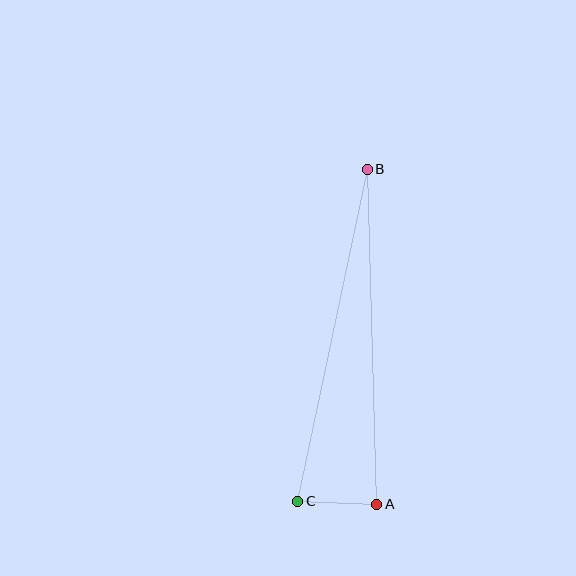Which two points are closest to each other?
Points A and C are closest to each other.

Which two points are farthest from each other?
Points B and C are farthest from each other.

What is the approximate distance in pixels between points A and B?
The distance between A and B is approximately 335 pixels.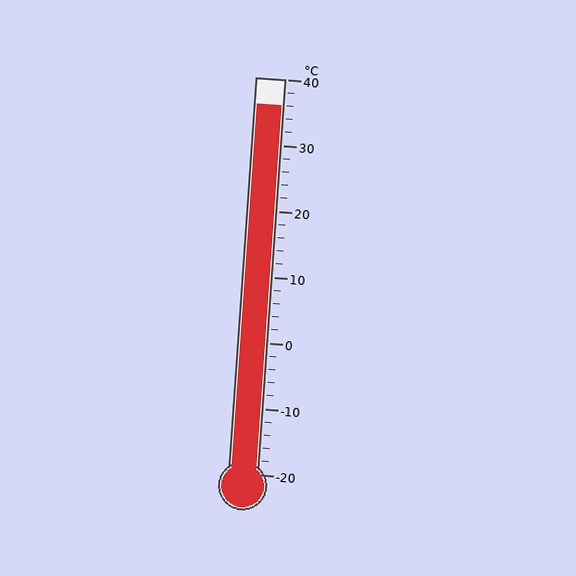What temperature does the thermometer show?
The thermometer shows approximately 36°C.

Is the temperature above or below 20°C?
The temperature is above 20°C.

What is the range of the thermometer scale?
The thermometer scale ranges from -20°C to 40°C.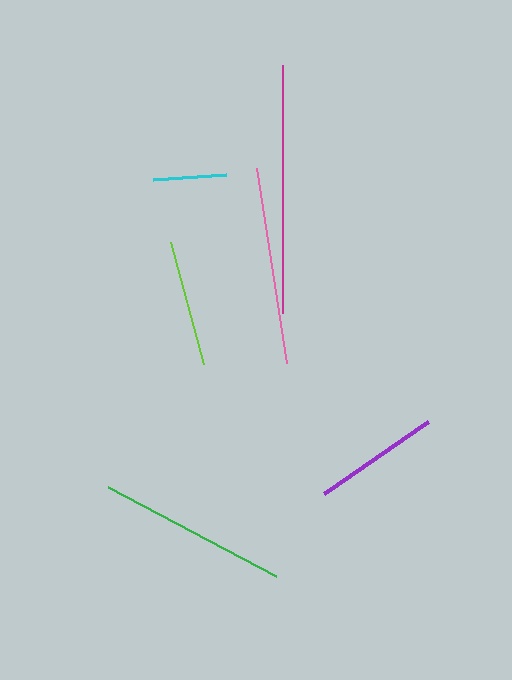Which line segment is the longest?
The magenta line is the longest at approximately 248 pixels.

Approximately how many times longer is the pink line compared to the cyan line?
The pink line is approximately 2.7 times the length of the cyan line.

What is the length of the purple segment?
The purple segment is approximately 126 pixels long.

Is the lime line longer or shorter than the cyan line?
The lime line is longer than the cyan line.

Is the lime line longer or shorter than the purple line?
The lime line is longer than the purple line.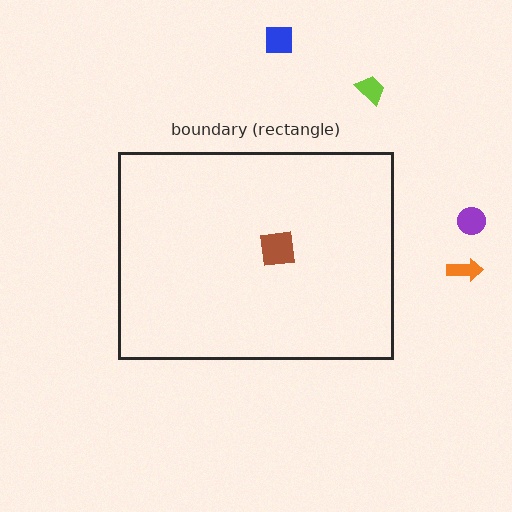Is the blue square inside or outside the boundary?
Outside.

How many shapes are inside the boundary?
1 inside, 4 outside.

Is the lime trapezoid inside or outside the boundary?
Outside.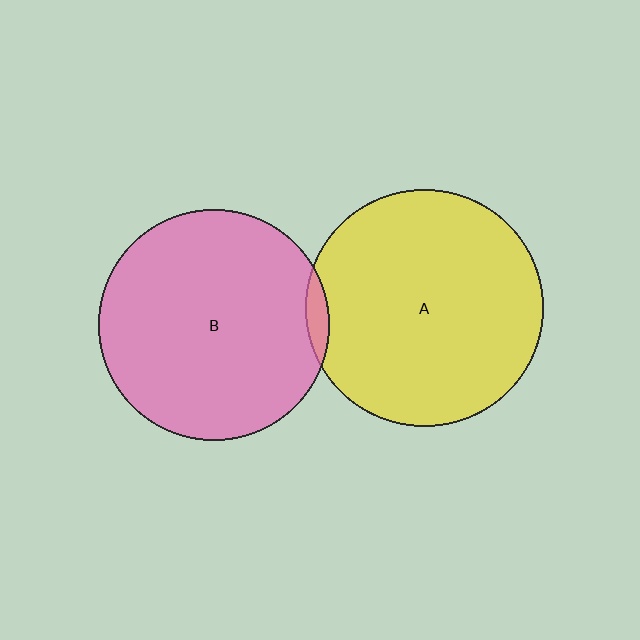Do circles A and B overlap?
Yes.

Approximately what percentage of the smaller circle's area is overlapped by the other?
Approximately 5%.